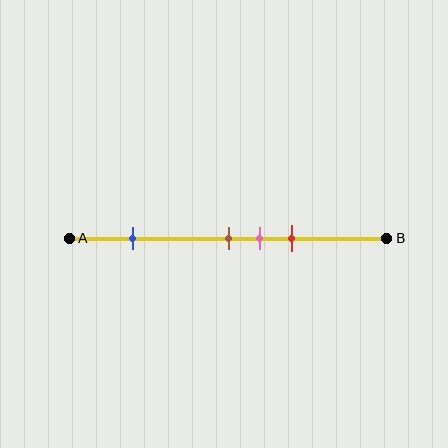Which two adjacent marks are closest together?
The brown and pink marks are the closest adjacent pair.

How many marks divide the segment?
There are 4 marks dividing the segment.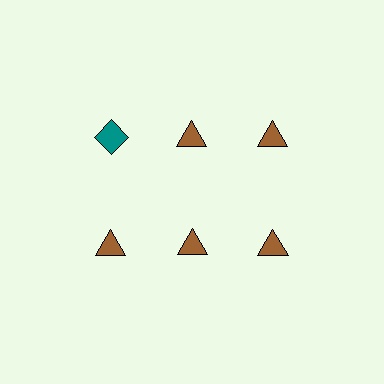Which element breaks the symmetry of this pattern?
The teal diamond in the top row, leftmost column breaks the symmetry. All other shapes are brown triangles.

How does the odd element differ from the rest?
It differs in both color (teal instead of brown) and shape (diamond instead of triangle).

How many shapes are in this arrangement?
There are 6 shapes arranged in a grid pattern.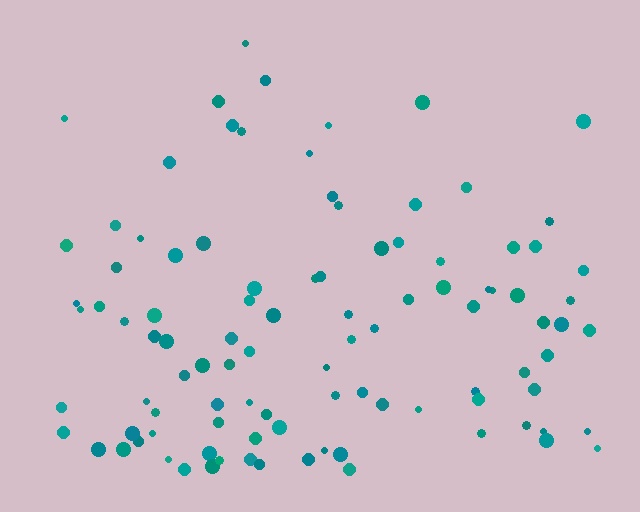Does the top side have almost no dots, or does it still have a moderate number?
Still a moderate number, just noticeably fewer than the bottom.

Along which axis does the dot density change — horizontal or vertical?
Vertical.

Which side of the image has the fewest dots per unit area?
The top.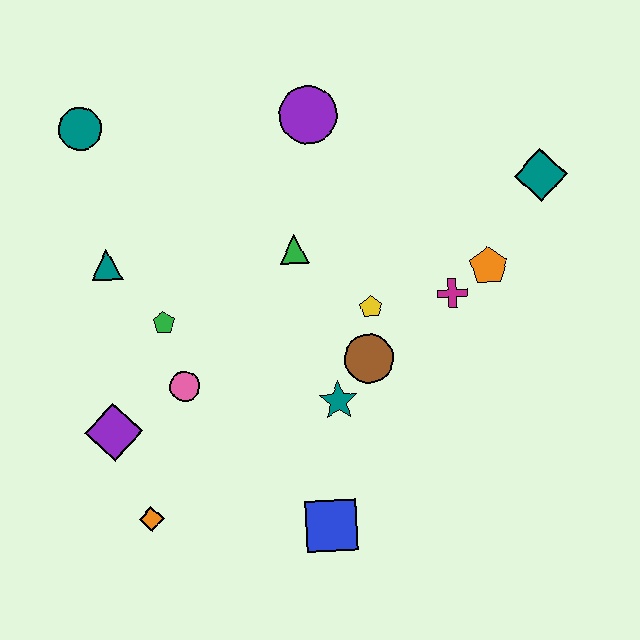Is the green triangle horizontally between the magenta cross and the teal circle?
Yes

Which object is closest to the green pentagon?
The pink circle is closest to the green pentagon.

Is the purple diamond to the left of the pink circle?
Yes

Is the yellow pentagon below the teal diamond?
Yes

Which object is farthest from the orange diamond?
The teal diamond is farthest from the orange diamond.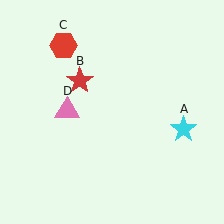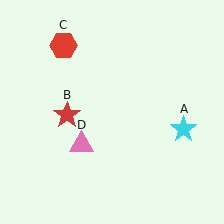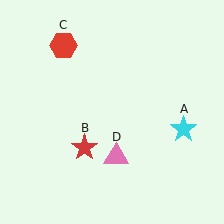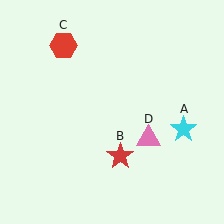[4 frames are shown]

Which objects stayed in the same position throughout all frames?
Cyan star (object A) and red hexagon (object C) remained stationary.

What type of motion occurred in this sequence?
The red star (object B), pink triangle (object D) rotated counterclockwise around the center of the scene.